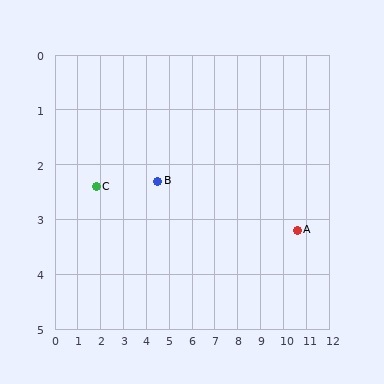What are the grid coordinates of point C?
Point C is at approximately (1.8, 2.4).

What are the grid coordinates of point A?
Point A is at approximately (10.6, 3.2).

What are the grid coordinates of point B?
Point B is at approximately (4.5, 2.3).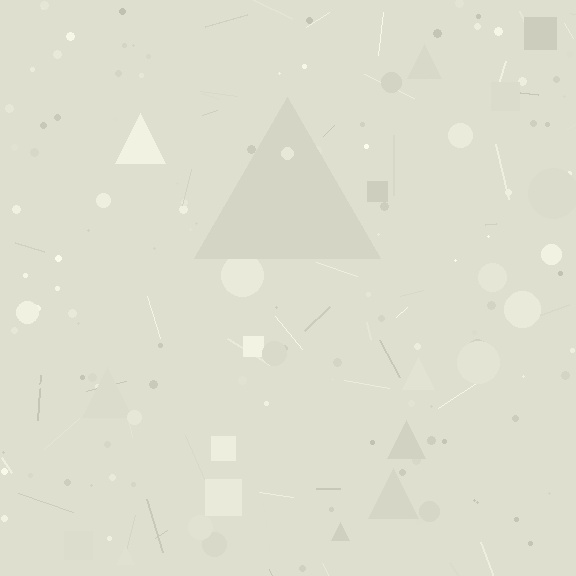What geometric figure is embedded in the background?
A triangle is embedded in the background.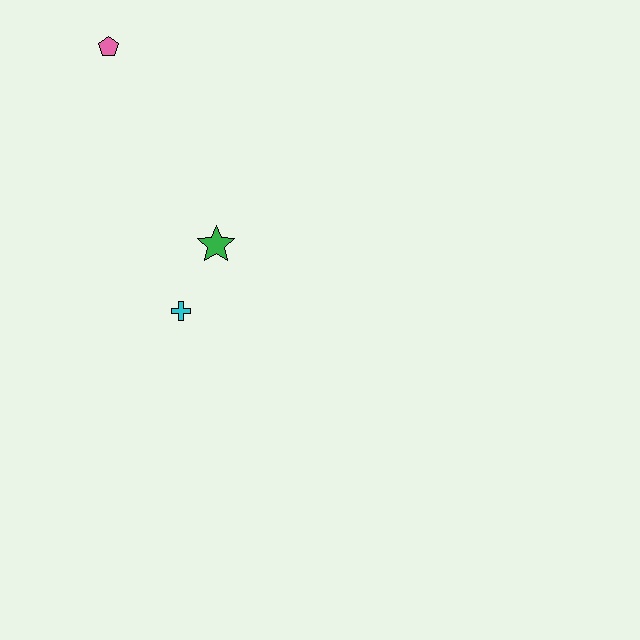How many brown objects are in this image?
There are no brown objects.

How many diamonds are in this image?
There are no diamonds.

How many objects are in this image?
There are 3 objects.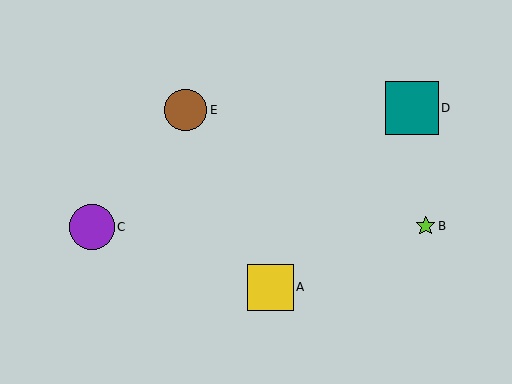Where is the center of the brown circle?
The center of the brown circle is at (186, 110).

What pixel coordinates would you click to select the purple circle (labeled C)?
Click at (92, 227) to select the purple circle C.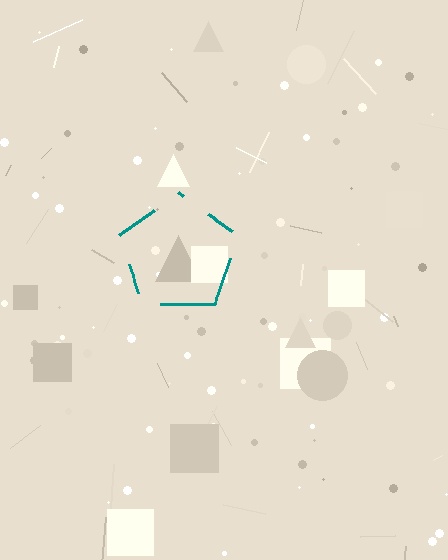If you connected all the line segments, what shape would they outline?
They would outline a pentagon.